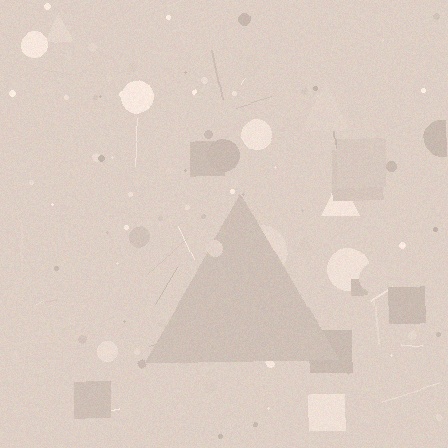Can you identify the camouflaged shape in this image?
The camouflaged shape is a triangle.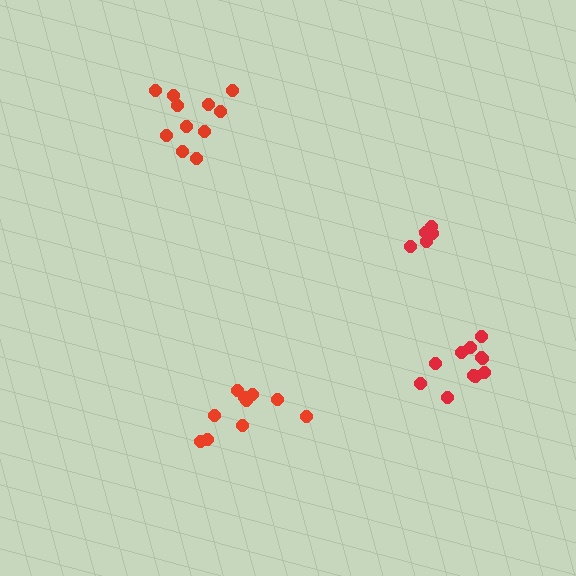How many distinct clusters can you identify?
There are 4 distinct clusters.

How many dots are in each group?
Group 1: 6 dots, Group 2: 10 dots, Group 3: 11 dots, Group 4: 11 dots (38 total).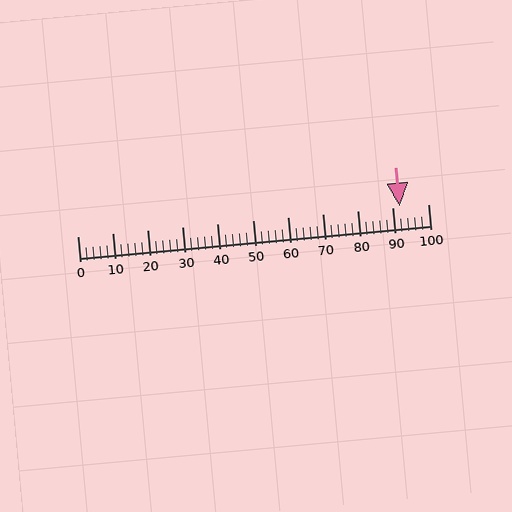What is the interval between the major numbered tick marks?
The major tick marks are spaced 10 units apart.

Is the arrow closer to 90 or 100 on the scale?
The arrow is closer to 90.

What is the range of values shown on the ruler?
The ruler shows values from 0 to 100.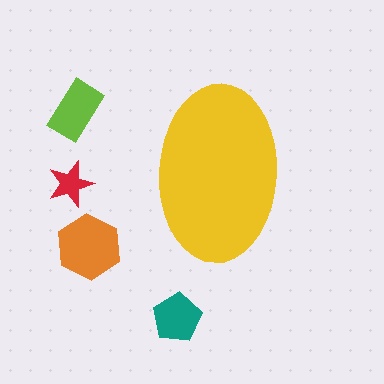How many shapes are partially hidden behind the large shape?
0 shapes are partially hidden.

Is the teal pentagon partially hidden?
No, the teal pentagon is fully visible.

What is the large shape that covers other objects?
A yellow ellipse.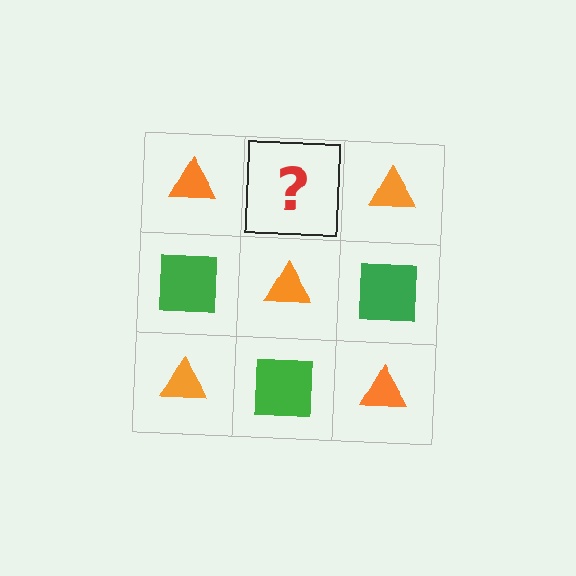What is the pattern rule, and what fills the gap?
The rule is that it alternates orange triangle and green square in a checkerboard pattern. The gap should be filled with a green square.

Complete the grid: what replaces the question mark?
The question mark should be replaced with a green square.